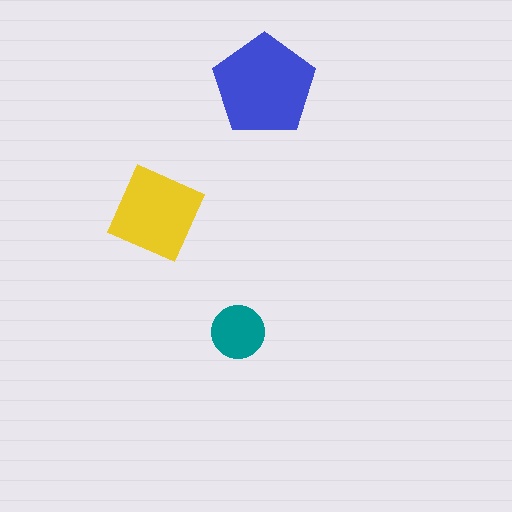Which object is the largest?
The blue pentagon.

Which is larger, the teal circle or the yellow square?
The yellow square.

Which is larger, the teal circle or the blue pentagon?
The blue pentagon.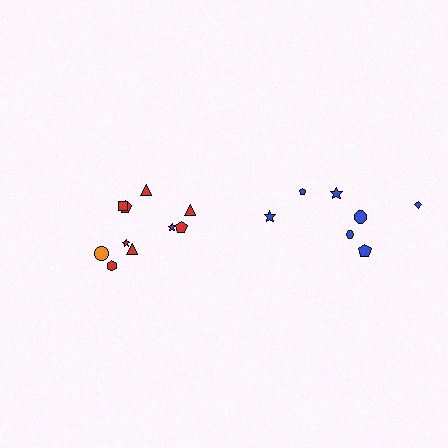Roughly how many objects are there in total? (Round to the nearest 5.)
Roughly 15 objects in total.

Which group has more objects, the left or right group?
The left group.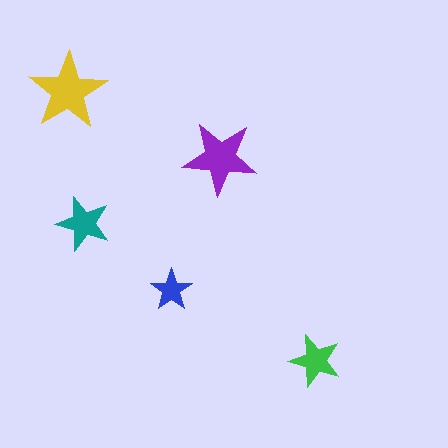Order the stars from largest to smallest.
the yellow one, the purple one, the teal one, the green one, the blue one.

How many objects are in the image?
There are 5 objects in the image.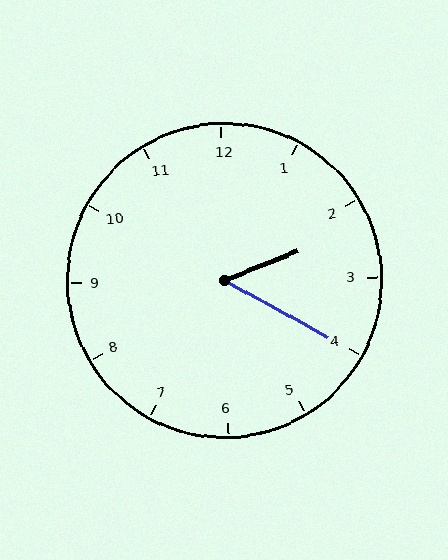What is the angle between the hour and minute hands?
Approximately 50 degrees.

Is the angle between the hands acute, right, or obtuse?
It is acute.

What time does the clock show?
2:20.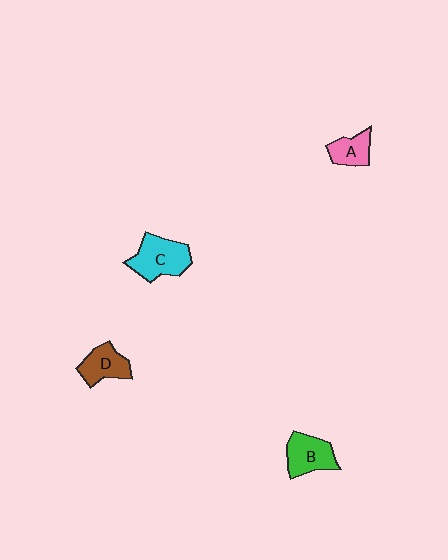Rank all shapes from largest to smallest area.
From largest to smallest: C (cyan), B (green), D (brown), A (pink).